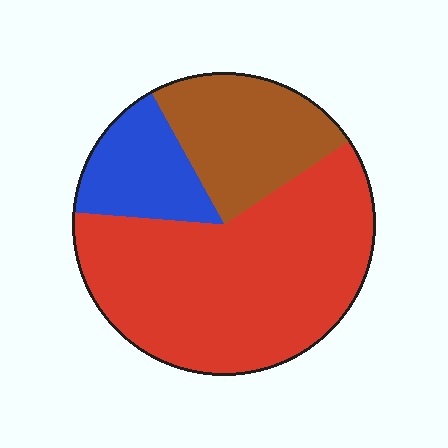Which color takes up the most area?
Red, at roughly 60%.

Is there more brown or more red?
Red.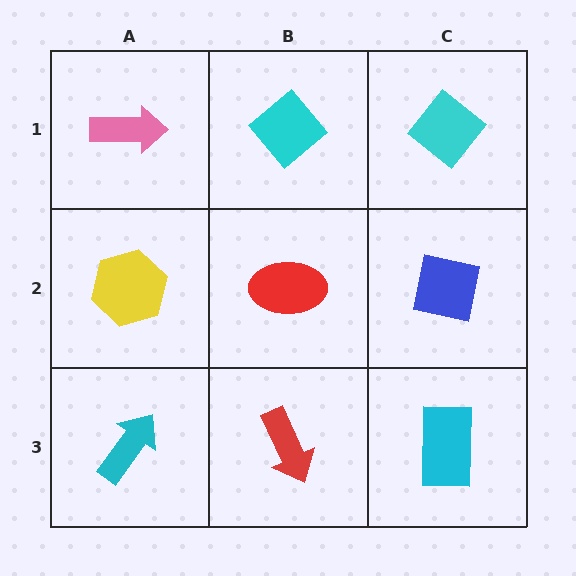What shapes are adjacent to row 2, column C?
A cyan diamond (row 1, column C), a cyan rectangle (row 3, column C), a red ellipse (row 2, column B).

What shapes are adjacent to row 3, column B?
A red ellipse (row 2, column B), a cyan arrow (row 3, column A), a cyan rectangle (row 3, column C).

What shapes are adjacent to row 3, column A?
A yellow hexagon (row 2, column A), a red arrow (row 3, column B).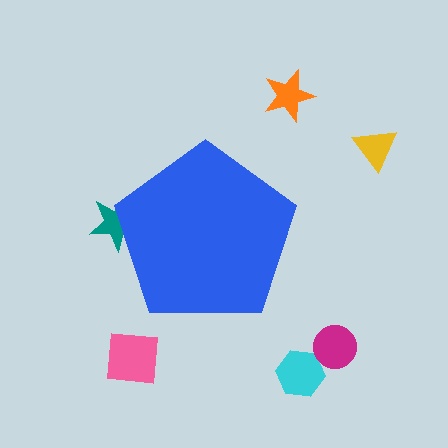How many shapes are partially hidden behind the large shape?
1 shape is partially hidden.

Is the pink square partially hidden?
No, the pink square is fully visible.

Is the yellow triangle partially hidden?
No, the yellow triangle is fully visible.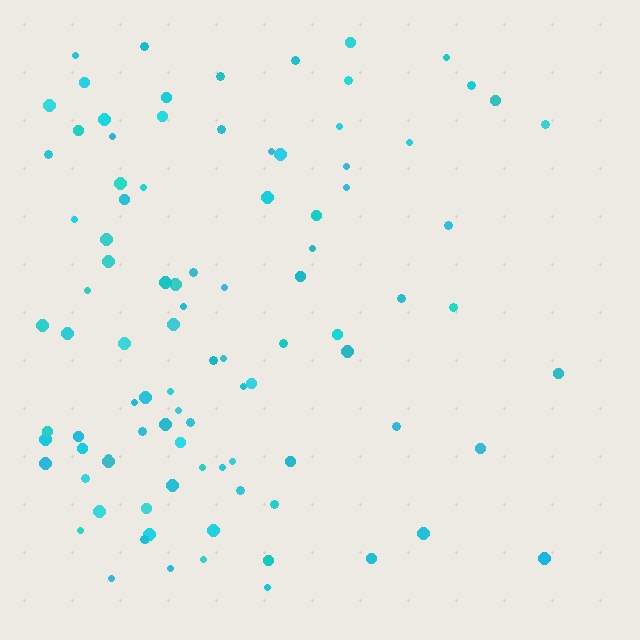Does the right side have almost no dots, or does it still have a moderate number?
Still a moderate number, just noticeably fewer than the left.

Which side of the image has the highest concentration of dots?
The left.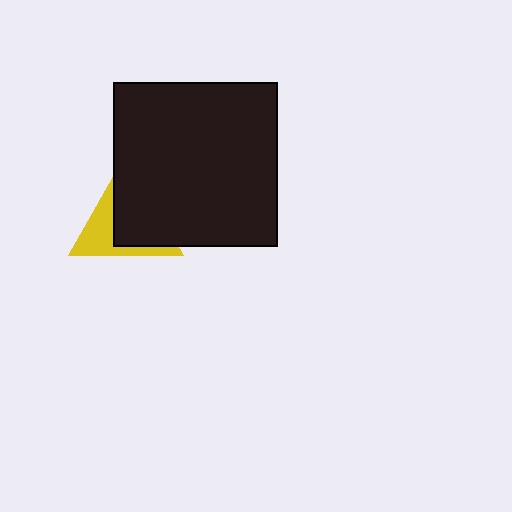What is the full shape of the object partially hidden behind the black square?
The partially hidden object is a yellow triangle.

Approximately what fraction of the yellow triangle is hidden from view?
Roughly 60% of the yellow triangle is hidden behind the black square.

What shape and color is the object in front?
The object in front is a black square.